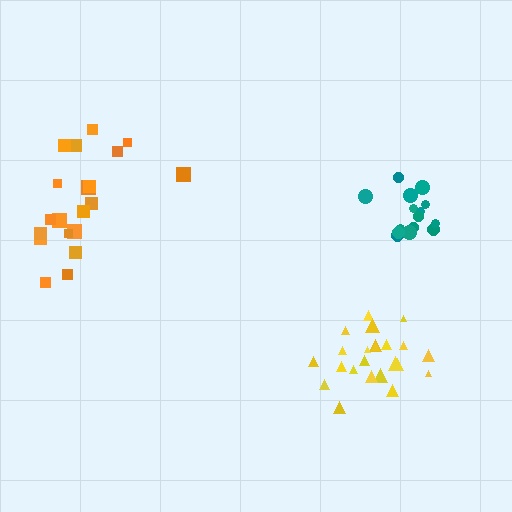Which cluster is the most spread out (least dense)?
Orange.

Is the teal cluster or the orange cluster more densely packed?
Teal.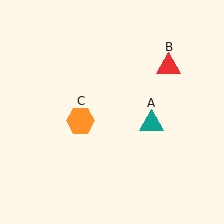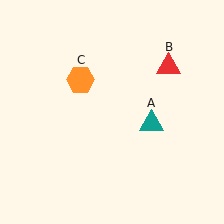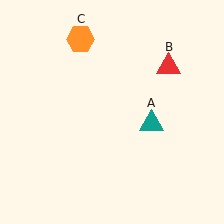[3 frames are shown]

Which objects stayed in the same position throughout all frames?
Teal triangle (object A) and red triangle (object B) remained stationary.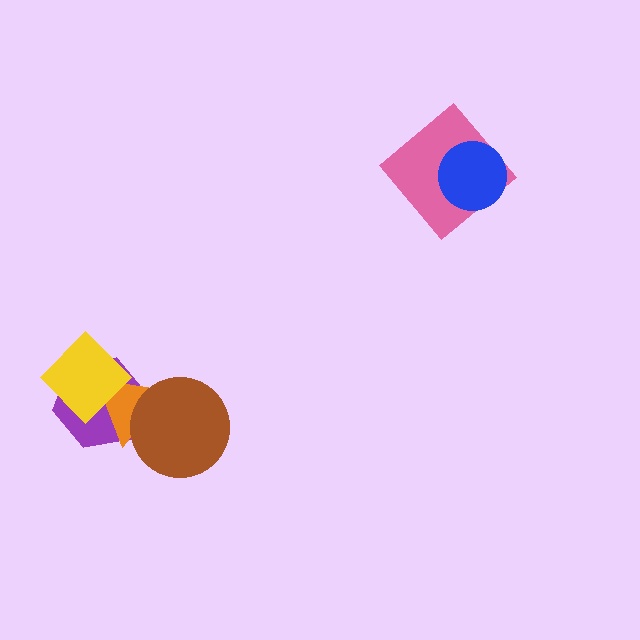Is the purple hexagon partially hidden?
Yes, it is partially covered by another shape.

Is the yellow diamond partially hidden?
No, no other shape covers it.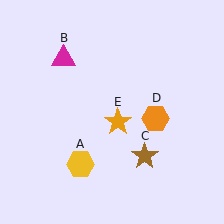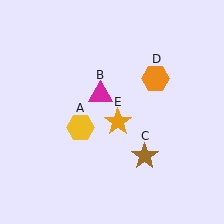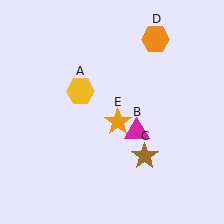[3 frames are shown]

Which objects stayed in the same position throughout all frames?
Brown star (object C) and orange star (object E) remained stationary.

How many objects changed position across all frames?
3 objects changed position: yellow hexagon (object A), magenta triangle (object B), orange hexagon (object D).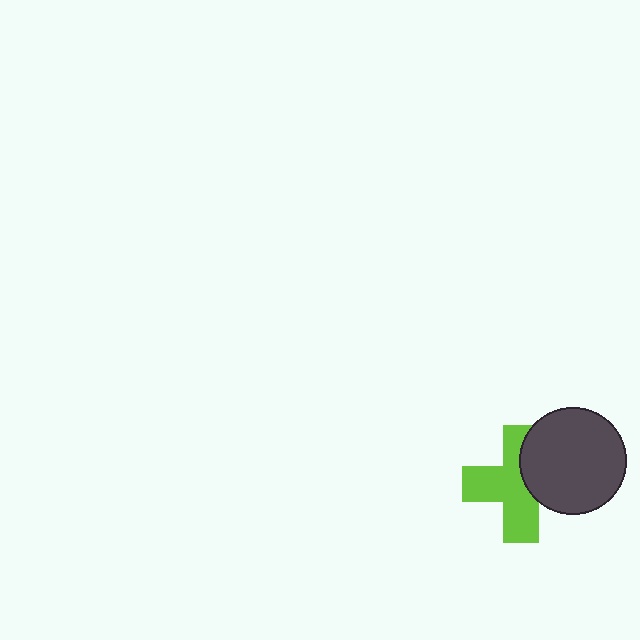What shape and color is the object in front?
The object in front is a dark gray circle.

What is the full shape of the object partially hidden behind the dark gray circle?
The partially hidden object is a lime cross.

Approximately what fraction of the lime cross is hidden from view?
Roughly 36% of the lime cross is hidden behind the dark gray circle.